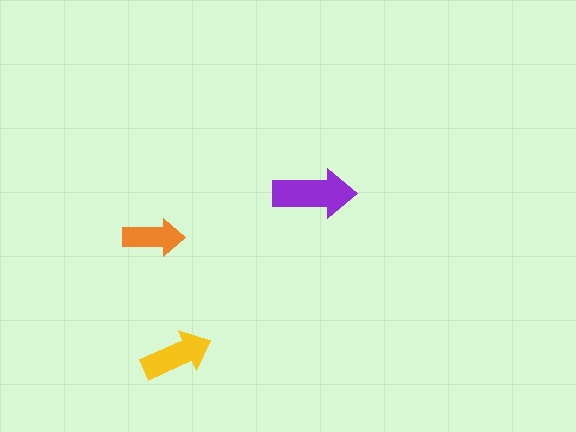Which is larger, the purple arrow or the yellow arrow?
The purple one.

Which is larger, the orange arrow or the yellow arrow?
The yellow one.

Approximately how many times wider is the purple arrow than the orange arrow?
About 1.5 times wider.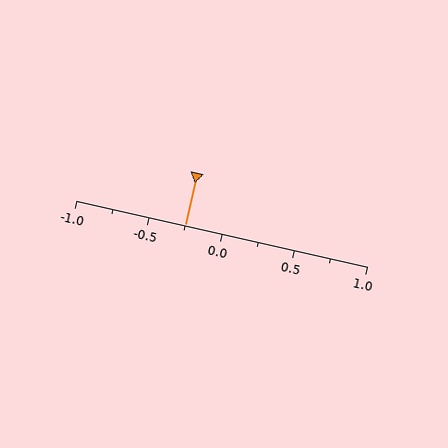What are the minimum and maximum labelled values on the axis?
The axis runs from -1.0 to 1.0.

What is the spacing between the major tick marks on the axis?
The major ticks are spaced 0.5 apart.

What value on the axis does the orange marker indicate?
The marker indicates approximately -0.25.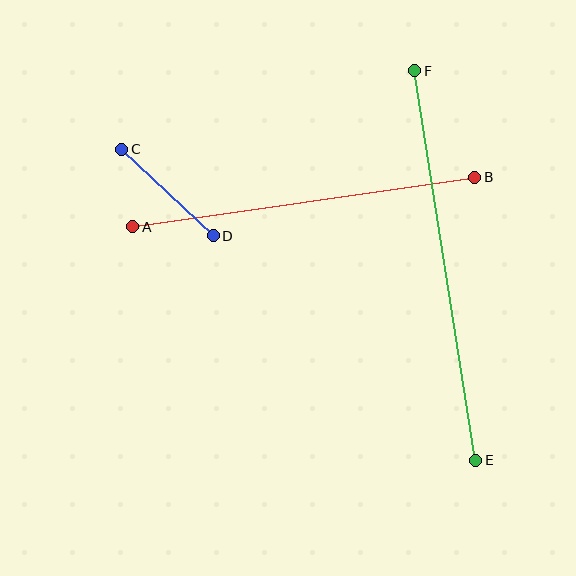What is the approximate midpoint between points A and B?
The midpoint is at approximately (304, 202) pixels.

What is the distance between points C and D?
The distance is approximately 126 pixels.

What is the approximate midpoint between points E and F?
The midpoint is at approximately (445, 266) pixels.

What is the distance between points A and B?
The distance is approximately 345 pixels.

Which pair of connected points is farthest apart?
Points E and F are farthest apart.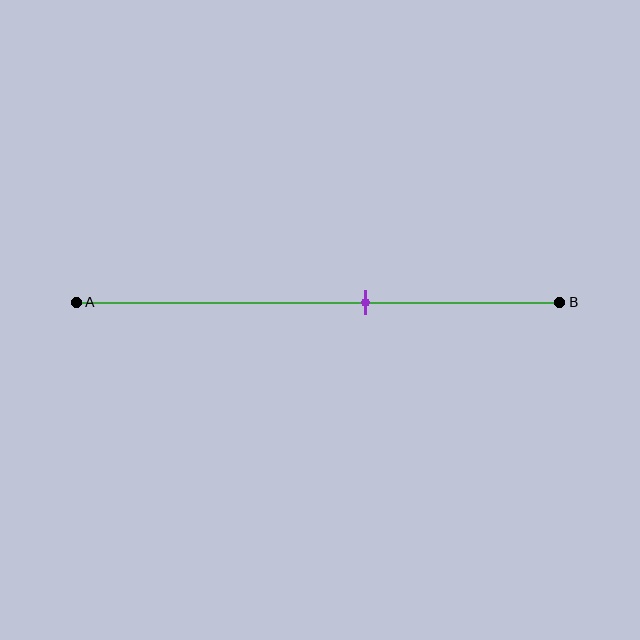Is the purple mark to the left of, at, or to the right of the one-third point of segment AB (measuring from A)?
The purple mark is to the right of the one-third point of segment AB.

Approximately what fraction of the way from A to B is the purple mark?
The purple mark is approximately 60% of the way from A to B.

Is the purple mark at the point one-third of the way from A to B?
No, the mark is at about 60% from A, not at the 33% one-third point.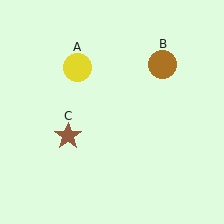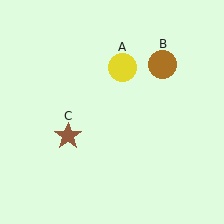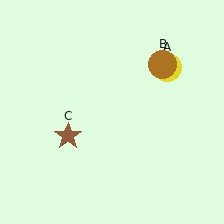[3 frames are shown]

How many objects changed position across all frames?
1 object changed position: yellow circle (object A).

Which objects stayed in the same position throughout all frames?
Brown circle (object B) and brown star (object C) remained stationary.